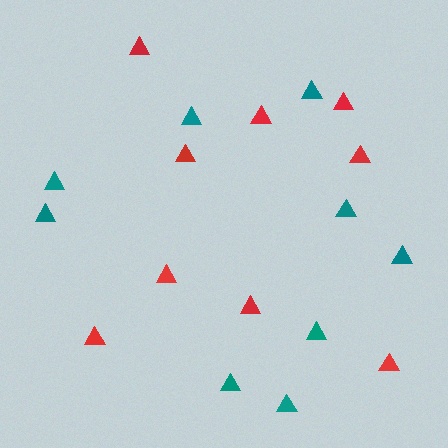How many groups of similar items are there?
There are 2 groups: one group of red triangles (9) and one group of teal triangles (9).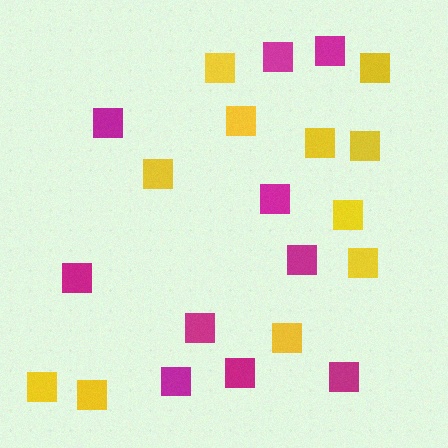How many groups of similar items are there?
There are 2 groups: one group of yellow squares (11) and one group of magenta squares (10).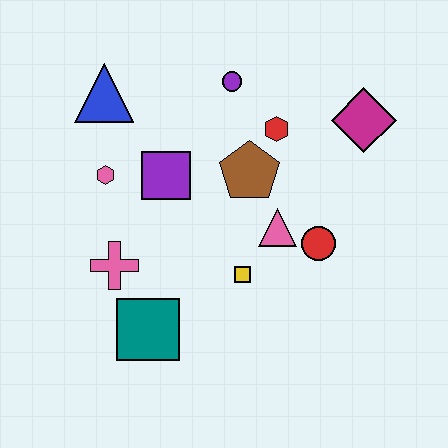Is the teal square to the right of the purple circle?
No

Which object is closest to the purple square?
The pink hexagon is closest to the purple square.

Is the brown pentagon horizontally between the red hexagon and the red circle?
No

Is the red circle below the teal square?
No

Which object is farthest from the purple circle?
The teal square is farthest from the purple circle.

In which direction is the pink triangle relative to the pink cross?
The pink triangle is to the right of the pink cross.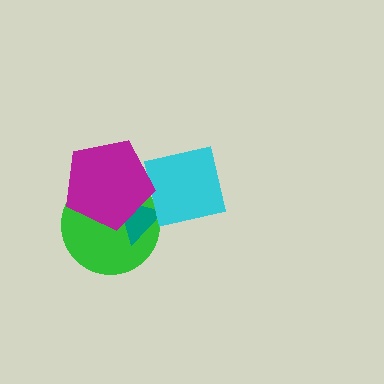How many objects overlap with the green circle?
2 objects overlap with the green circle.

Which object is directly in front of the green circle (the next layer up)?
The teal triangle is directly in front of the green circle.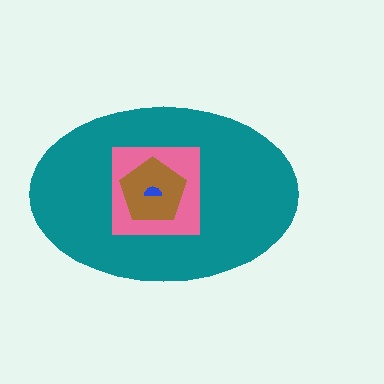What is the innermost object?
The blue semicircle.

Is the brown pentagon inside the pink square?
Yes.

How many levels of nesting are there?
4.